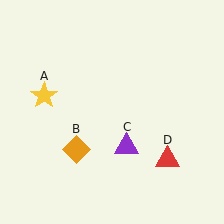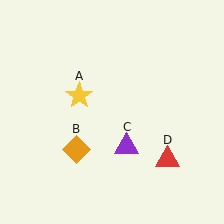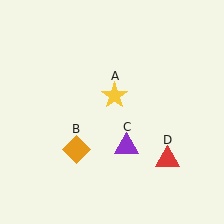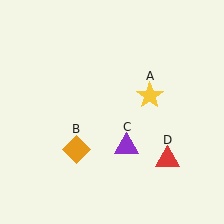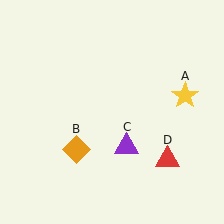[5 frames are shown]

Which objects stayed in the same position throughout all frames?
Orange diamond (object B) and purple triangle (object C) and red triangle (object D) remained stationary.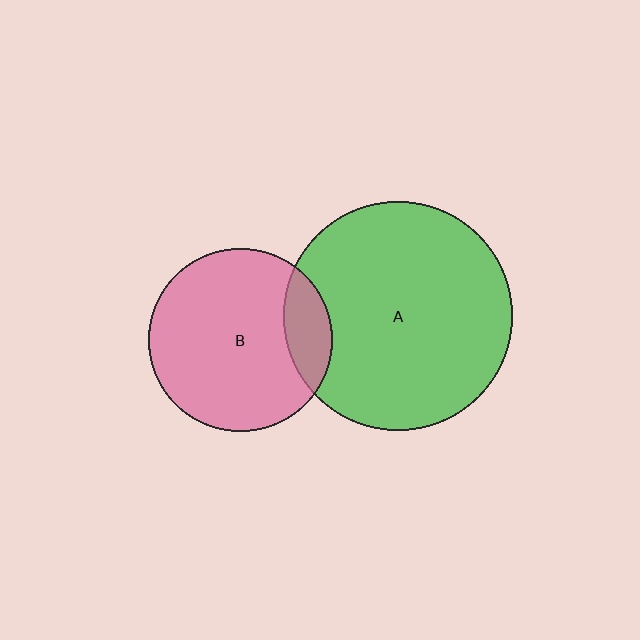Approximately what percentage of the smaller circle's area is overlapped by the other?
Approximately 15%.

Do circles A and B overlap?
Yes.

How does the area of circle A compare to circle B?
Approximately 1.6 times.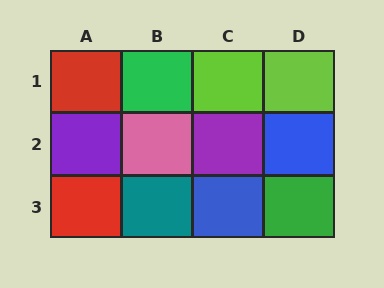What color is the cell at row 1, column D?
Lime.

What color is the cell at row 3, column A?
Red.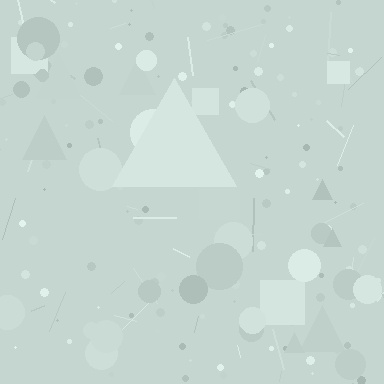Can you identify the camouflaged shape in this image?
The camouflaged shape is a triangle.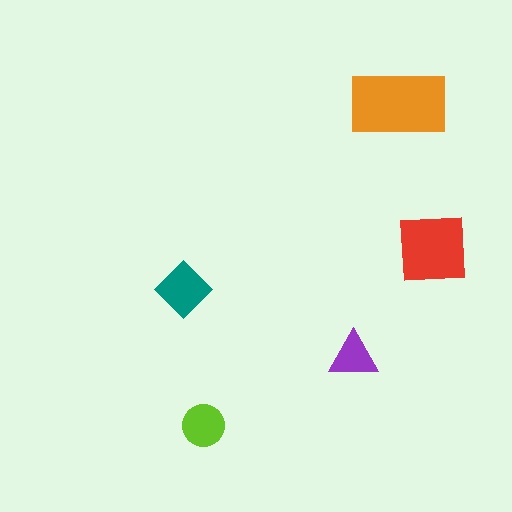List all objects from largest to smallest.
The orange rectangle, the red square, the teal diamond, the lime circle, the purple triangle.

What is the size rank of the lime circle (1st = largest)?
4th.